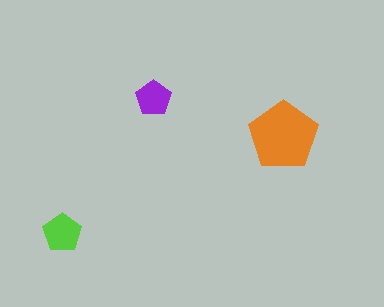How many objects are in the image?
There are 3 objects in the image.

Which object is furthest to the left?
The lime pentagon is leftmost.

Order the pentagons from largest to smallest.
the orange one, the lime one, the purple one.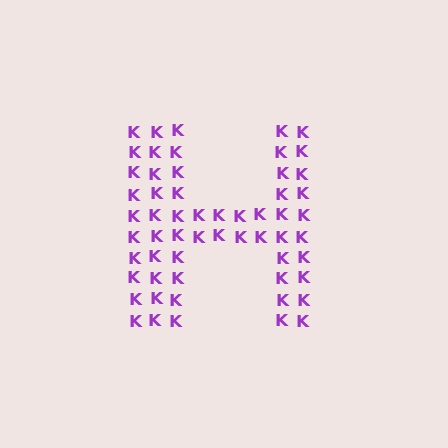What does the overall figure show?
The overall figure shows the letter H.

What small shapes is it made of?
It is made of small letter K's.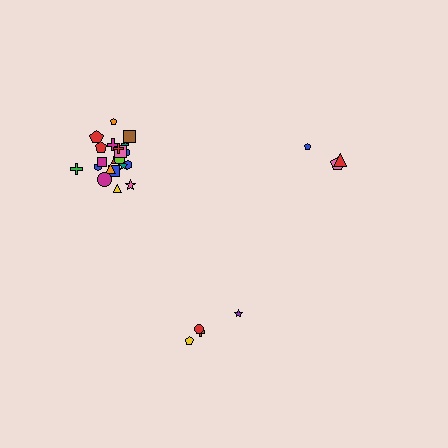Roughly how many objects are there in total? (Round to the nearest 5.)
Roughly 30 objects in total.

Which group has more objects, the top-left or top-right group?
The top-left group.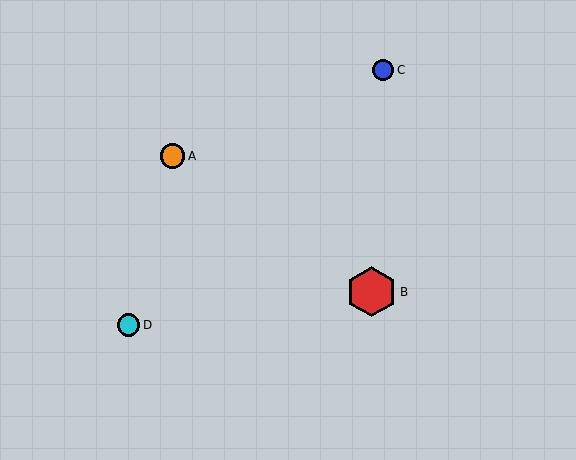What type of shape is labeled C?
Shape C is a blue circle.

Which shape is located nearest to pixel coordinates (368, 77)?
The blue circle (labeled C) at (383, 70) is nearest to that location.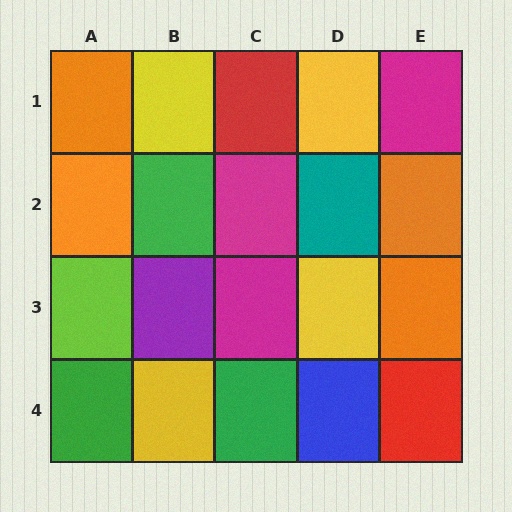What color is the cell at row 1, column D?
Yellow.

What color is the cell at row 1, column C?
Red.